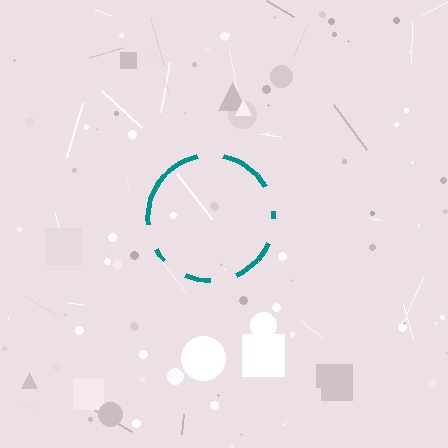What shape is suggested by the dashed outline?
The dashed outline suggests a circle.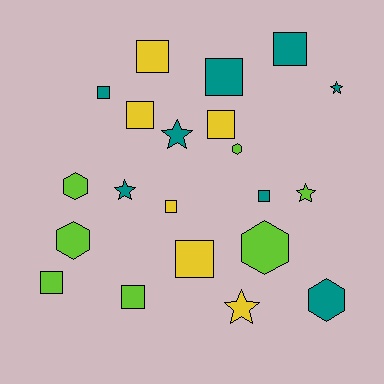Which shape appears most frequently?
Square, with 11 objects.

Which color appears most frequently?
Teal, with 8 objects.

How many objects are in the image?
There are 21 objects.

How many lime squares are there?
There are 2 lime squares.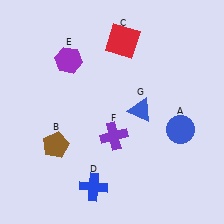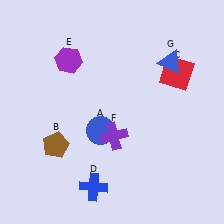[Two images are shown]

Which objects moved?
The objects that moved are: the blue circle (A), the red square (C), the blue triangle (G).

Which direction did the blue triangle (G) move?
The blue triangle (G) moved up.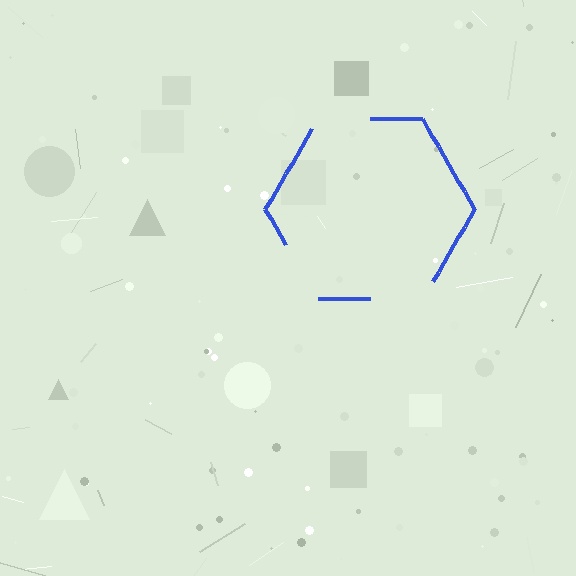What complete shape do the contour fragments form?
The contour fragments form a hexagon.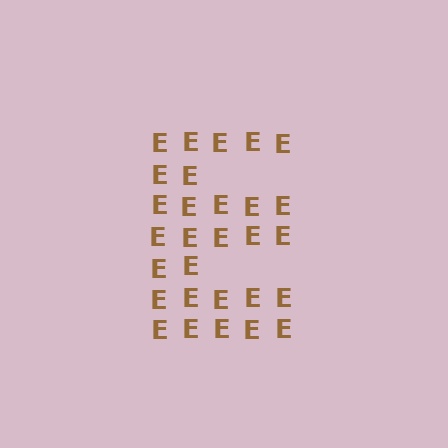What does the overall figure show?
The overall figure shows the letter E.